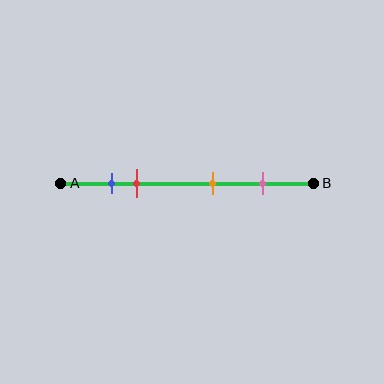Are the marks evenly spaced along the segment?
No, the marks are not evenly spaced.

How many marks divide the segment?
There are 4 marks dividing the segment.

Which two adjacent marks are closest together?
The blue and red marks are the closest adjacent pair.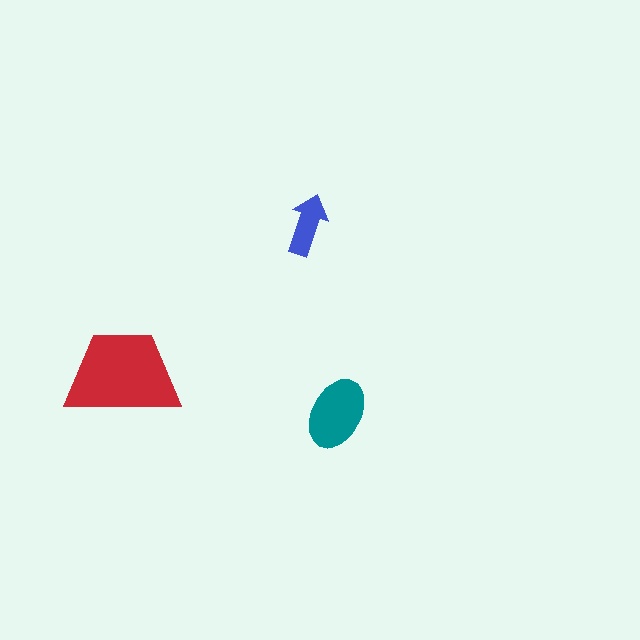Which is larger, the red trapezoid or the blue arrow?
The red trapezoid.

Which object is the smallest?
The blue arrow.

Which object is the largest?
The red trapezoid.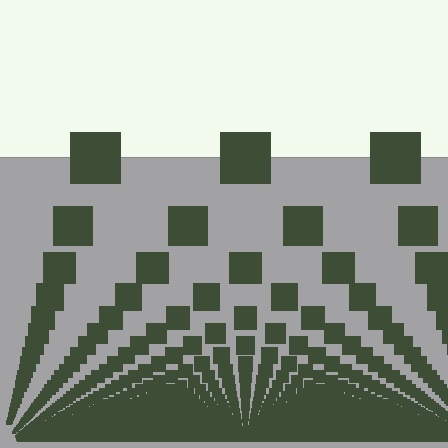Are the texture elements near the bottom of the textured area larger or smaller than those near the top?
Smaller. The gradient is inverted — elements near the bottom are smaller and denser.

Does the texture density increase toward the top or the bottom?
Density increases toward the bottom.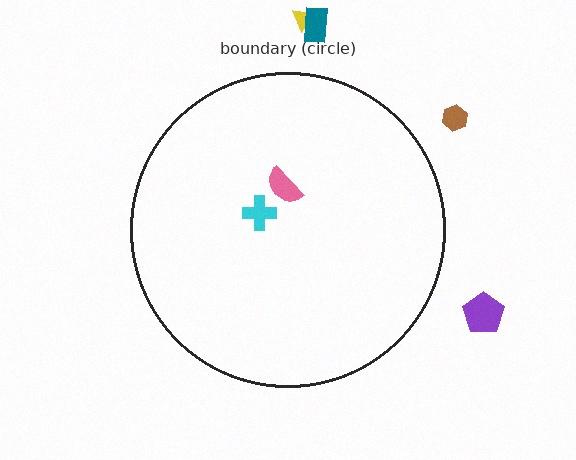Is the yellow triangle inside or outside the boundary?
Outside.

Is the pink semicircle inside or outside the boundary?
Inside.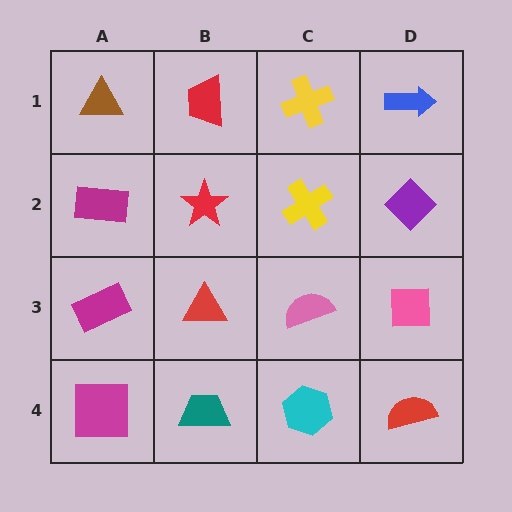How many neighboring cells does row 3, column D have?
3.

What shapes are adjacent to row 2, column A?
A brown triangle (row 1, column A), a magenta rectangle (row 3, column A), a red star (row 2, column B).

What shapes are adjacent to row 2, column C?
A yellow cross (row 1, column C), a pink semicircle (row 3, column C), a red star (row 2, column B), a purple diamond (row 2, column D).